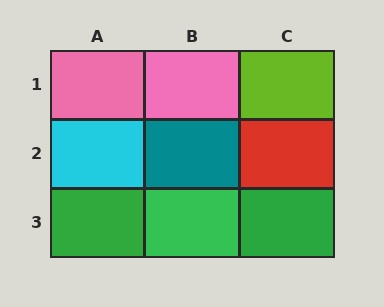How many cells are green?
3 cells are green.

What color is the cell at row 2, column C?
Red.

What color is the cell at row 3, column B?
Green.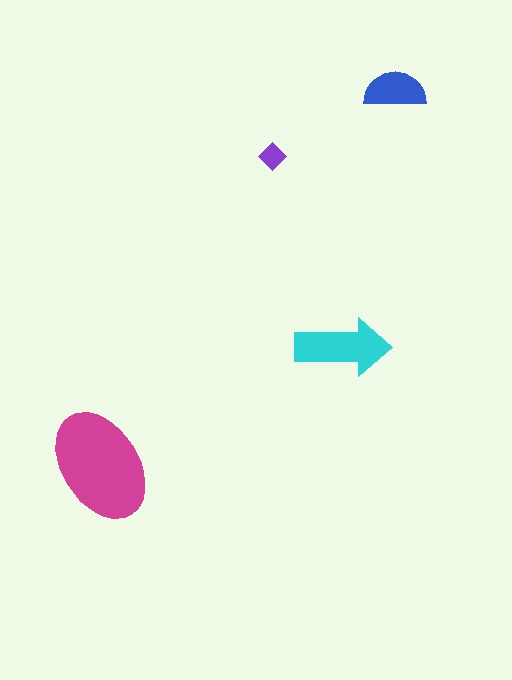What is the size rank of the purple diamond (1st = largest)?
4th.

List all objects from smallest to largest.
The purple diamond, the blue semicircle, the cyan arrow, the magenta ellipse.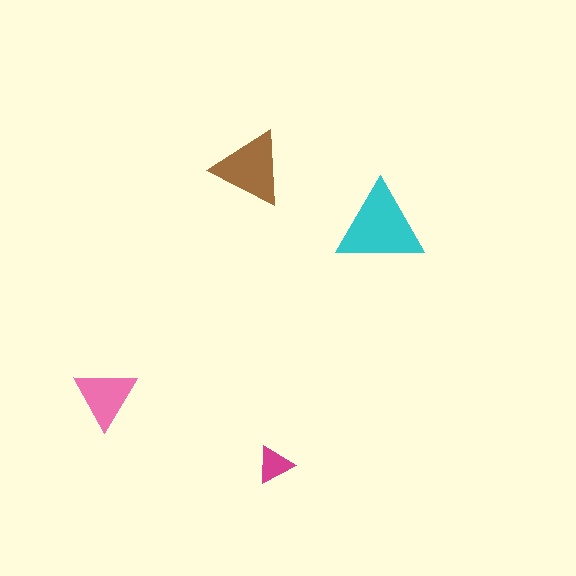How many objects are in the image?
There are 4 objects in the image.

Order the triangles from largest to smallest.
the cyan one, the brown one, the pink one, the magenta one.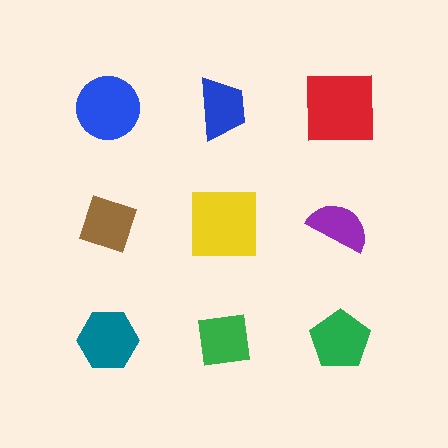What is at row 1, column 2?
A blue trapezoid.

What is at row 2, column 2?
A yellow square.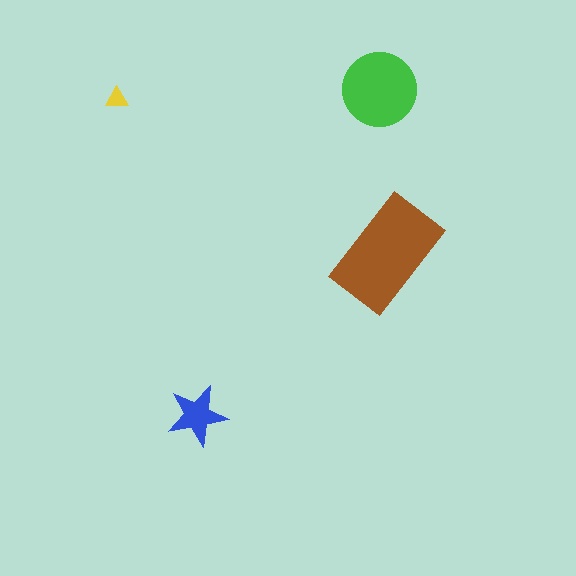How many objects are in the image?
There are 4 objects in the image.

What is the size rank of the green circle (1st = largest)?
2nd.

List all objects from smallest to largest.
The yellow triangle, the blue star, the green circle, the brown rectangle.